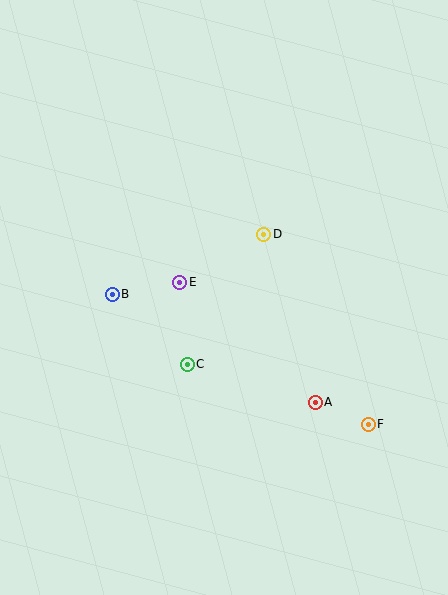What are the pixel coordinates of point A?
Point A is at (315, 402).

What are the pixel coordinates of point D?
Point D is at (264, 234).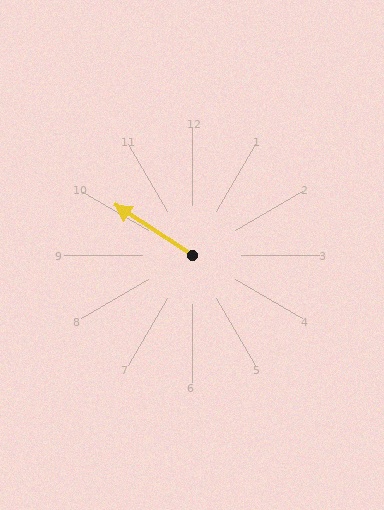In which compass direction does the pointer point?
Northwest.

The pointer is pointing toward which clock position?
Roughly 10 o'clock.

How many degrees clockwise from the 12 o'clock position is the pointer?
Approximately 303 degrees.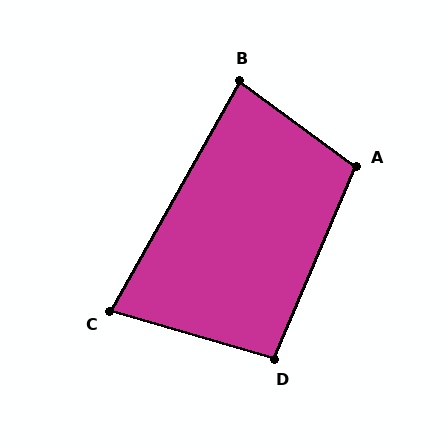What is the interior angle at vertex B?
Approximately 83 degrees (acute).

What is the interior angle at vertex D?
Approximately 97 degrees (obtuse).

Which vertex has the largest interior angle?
A, at approximately 103 degrees.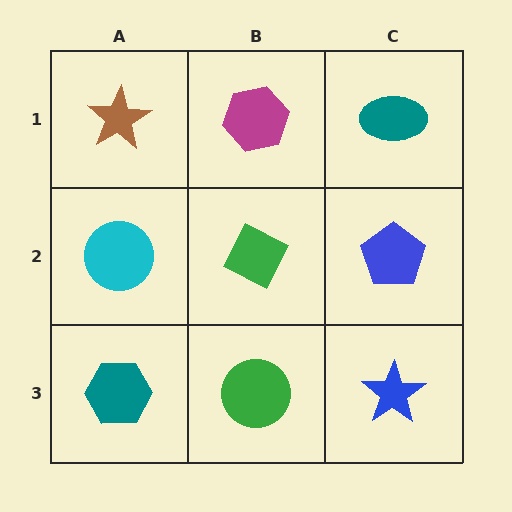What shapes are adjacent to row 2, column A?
A brown star (row 1, column A), a teal hexagon (row 3, column A), a green diamond (row 2, column B).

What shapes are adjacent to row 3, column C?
A blue pentagon (row 2, column C), a green circle (row 3, column B).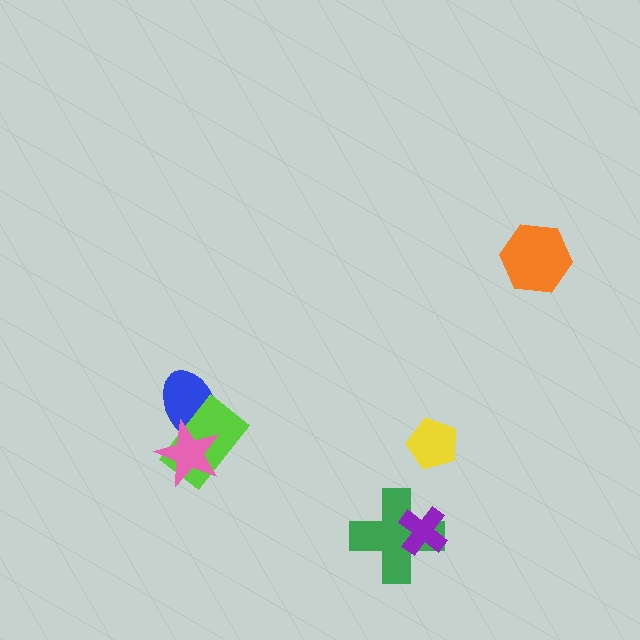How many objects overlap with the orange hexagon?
0 objects overlap with the orange hexagon.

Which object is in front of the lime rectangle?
The pink star is in front of the lime rectangle.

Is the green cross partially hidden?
Yes, it is partially covered by another shape.